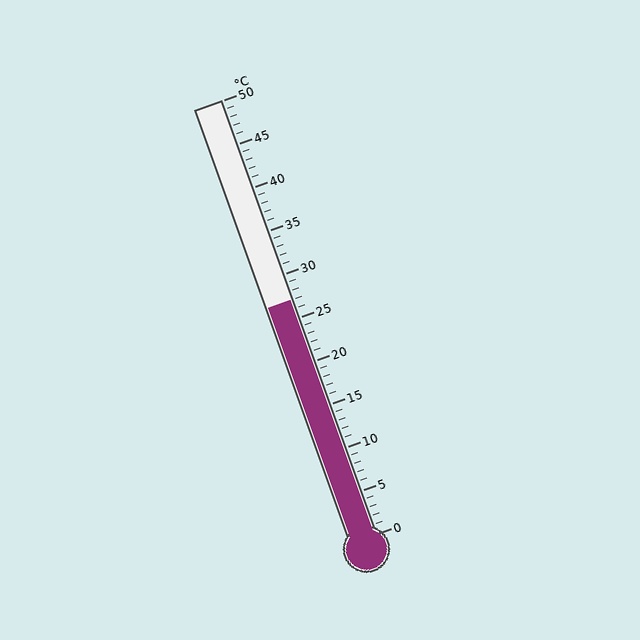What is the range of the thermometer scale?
The thermometer scale ranges from 0°C to 50°C.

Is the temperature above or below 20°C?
The temperature is above 20°C.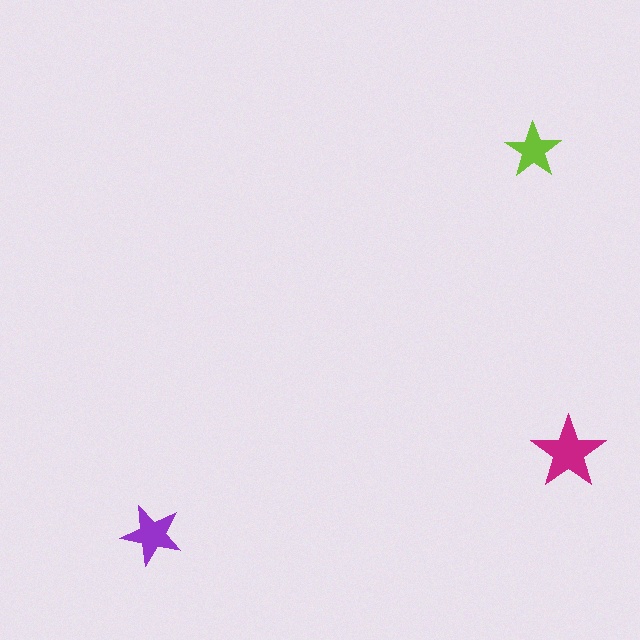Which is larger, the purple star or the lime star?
The purple one.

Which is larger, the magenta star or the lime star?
The magenta one.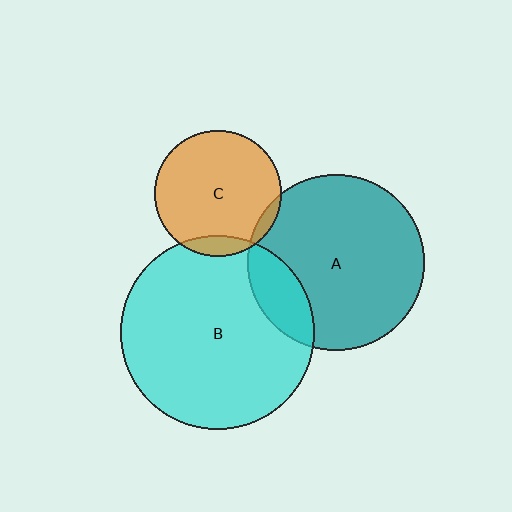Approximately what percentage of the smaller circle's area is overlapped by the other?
Approximately 10%.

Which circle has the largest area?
Circle B (cyan).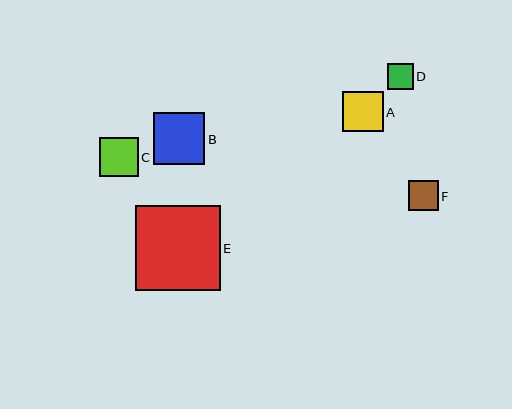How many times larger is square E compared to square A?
Square E is approximately 2.1 times the size of square A.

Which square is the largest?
Square E is the largest with a size of approximately 85 pixels.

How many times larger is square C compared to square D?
Square C is approximately 1.5 times the size of square D.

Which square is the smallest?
Square D is the smallest with a size of approximately 26 pixels.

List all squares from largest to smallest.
From largest to smallest: E, B, A, C, F, D.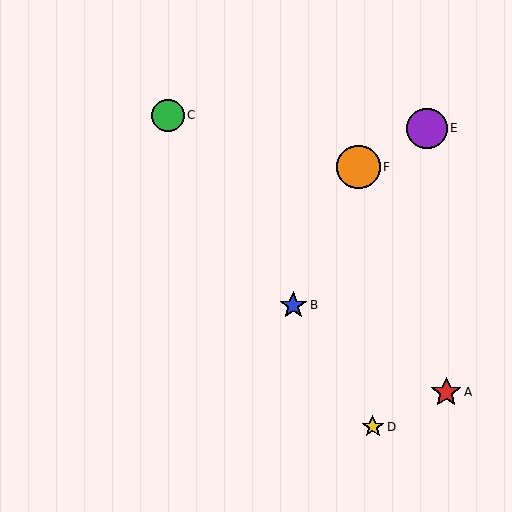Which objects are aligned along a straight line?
Objects B, C, D are aligned along a straight line.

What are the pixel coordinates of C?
Object C is at (168, 115).